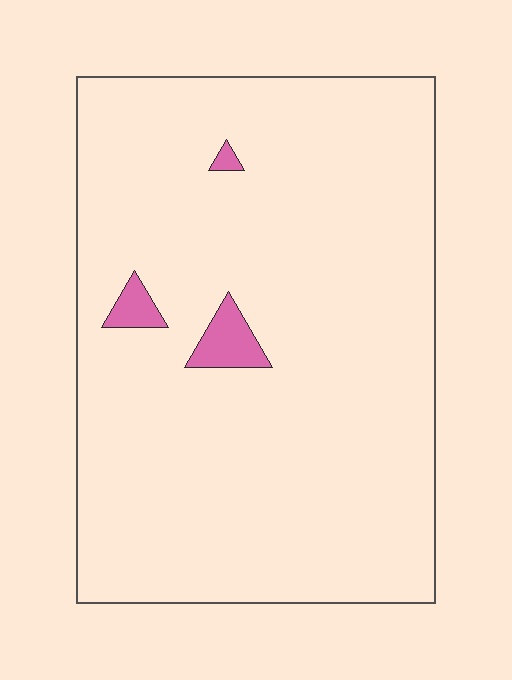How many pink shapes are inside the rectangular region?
3.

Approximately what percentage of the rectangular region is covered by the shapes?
Approximately 5%.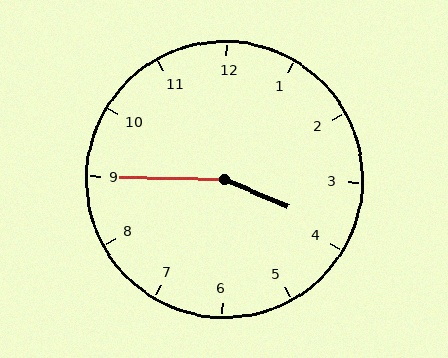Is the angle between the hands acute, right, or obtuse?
It is obtuse.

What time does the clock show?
3:45.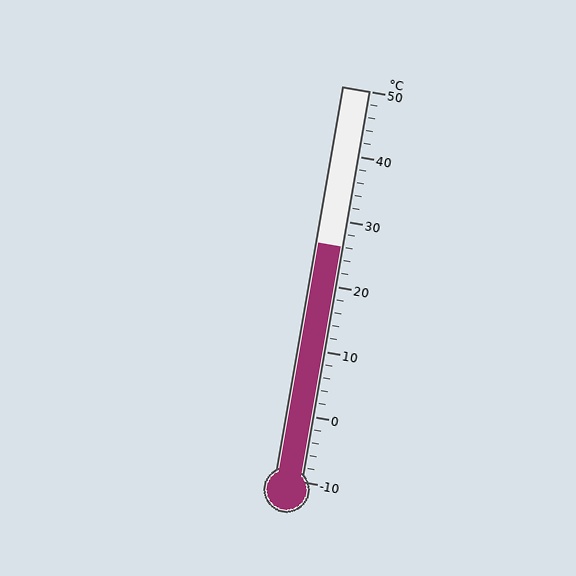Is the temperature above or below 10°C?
The temperature is above 10°C.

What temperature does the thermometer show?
The thermometer shows approximately 26°C.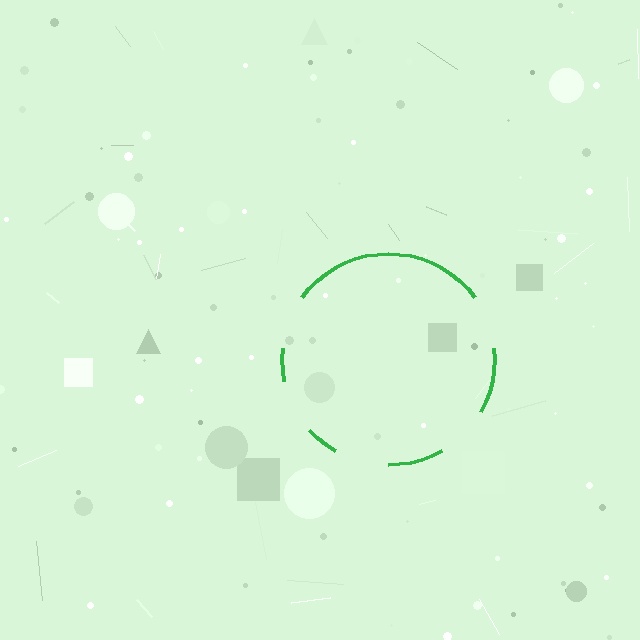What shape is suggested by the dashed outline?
The dashed outline suggests a circle.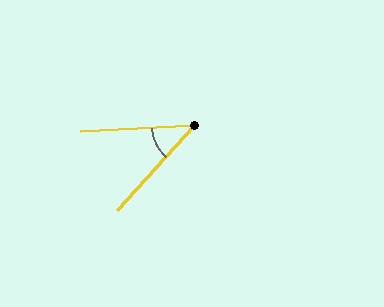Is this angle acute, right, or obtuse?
It is acute.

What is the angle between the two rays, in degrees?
Approximately 45 degrees.